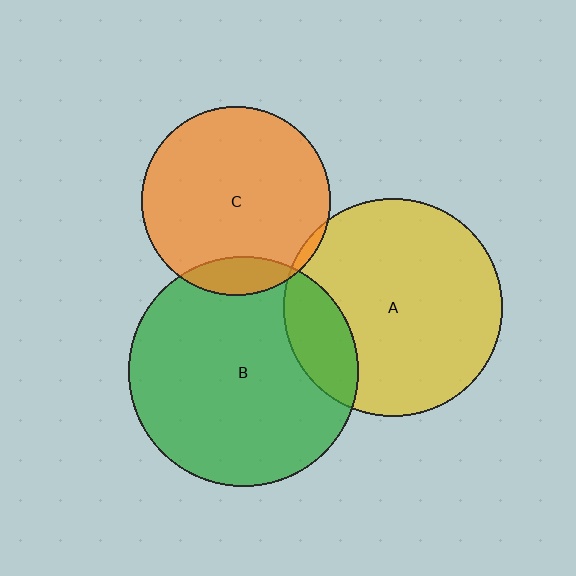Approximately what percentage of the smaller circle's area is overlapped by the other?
Approximately 15%.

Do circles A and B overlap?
Yes.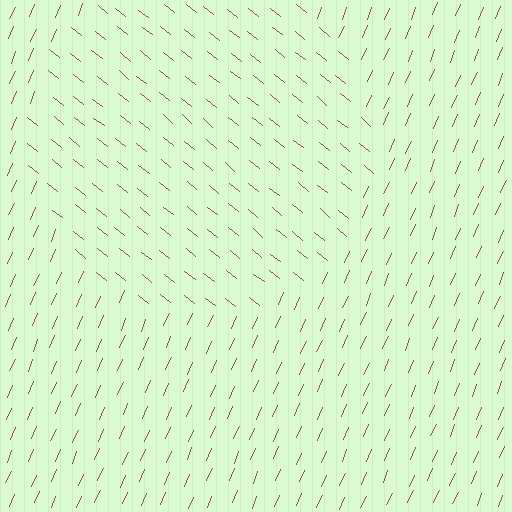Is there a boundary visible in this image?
Yes, there is a texture boundary formed by a change in line orientation.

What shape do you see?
I see a circle.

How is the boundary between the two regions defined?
The boundary is defined purely by a change in line orientation (approximately 74 degrees difference). All lines are the same color and thickness.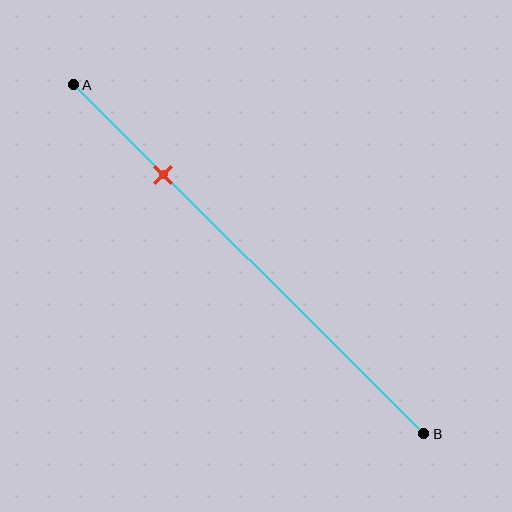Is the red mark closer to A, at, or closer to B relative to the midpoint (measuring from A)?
The red mark is closer to point A than the midpoint of segment AB.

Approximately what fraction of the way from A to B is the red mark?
The red mark is approximately 25% of the way from A to B.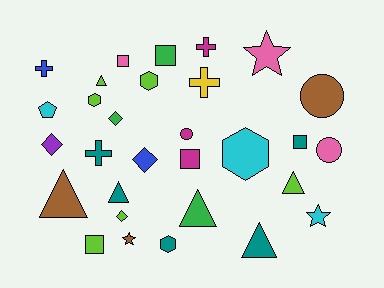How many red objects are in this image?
There are no red objects.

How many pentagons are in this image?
There is 1 pentagon.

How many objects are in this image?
There are 30 objects.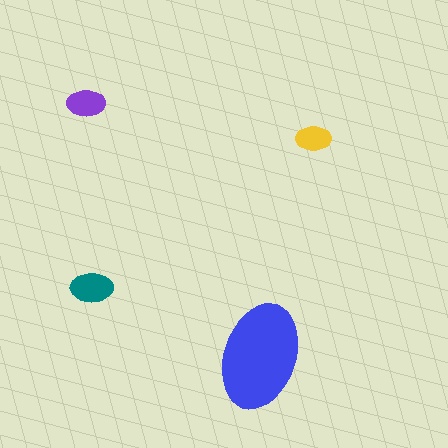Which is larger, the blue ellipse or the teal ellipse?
The blue one.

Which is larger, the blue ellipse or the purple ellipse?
The blue one.